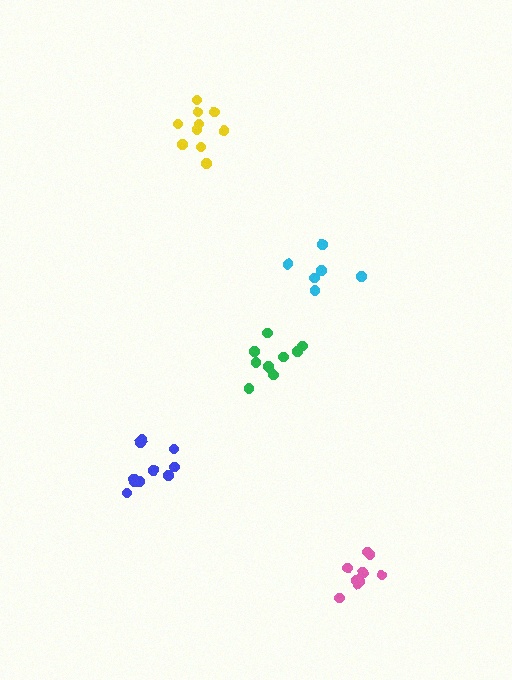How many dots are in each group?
Group 1: 10 dots, Group 2: 11 dots, Group 3: 9 dots, Group 4: 6 dots, Group 5: 10 dots (46 total).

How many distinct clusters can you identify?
There are 5 distinct clusters.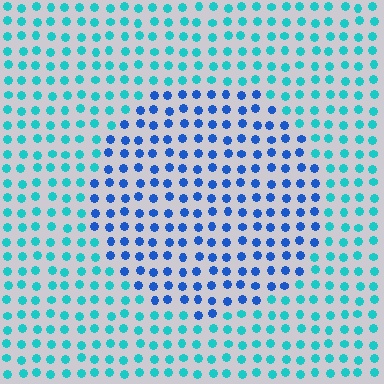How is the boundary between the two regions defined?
The boundary is defined purely by a slight shift in hue (about 41 degrees). Spacing, size, and orientation are identical on both sides.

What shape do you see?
I see a circle.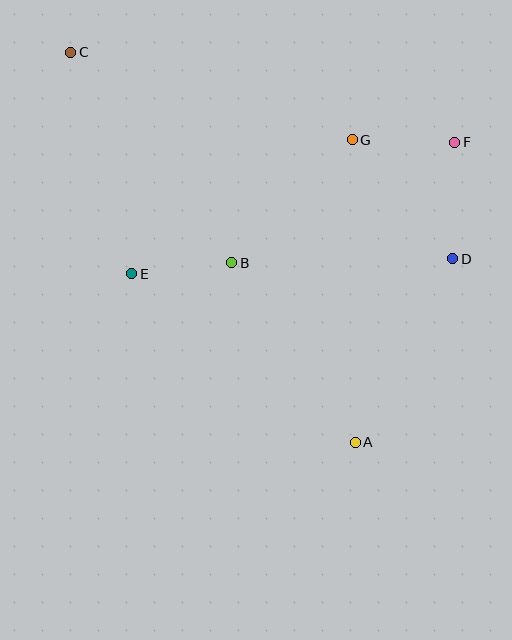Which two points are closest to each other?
Points B and E are closest to each other.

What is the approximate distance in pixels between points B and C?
The distance between B and C is approximately 265 pixels.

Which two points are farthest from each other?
Points A and C are farthest from each other.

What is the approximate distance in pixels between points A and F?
The distance between A and F is approximately 316 pixels.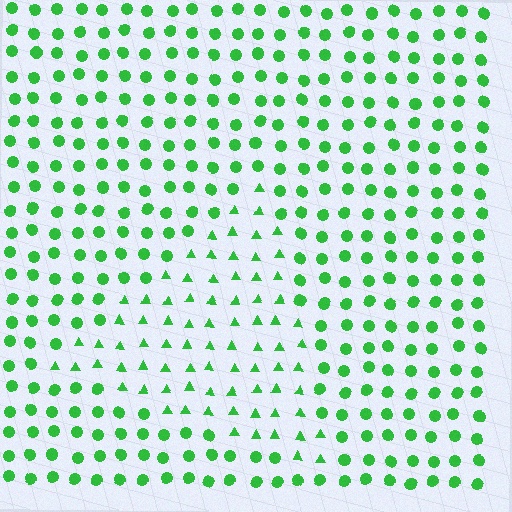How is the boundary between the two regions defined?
The boundary is defined by a change in element shape: triangles inside vs. circles outside. All elements share the same color and spacing.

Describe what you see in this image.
The image is filled with small green elements arranged in a uniform grid. A triangle-shaped region contains triangles, while the surrounding area contains circles. The boundary is defined purely by the change in element shape.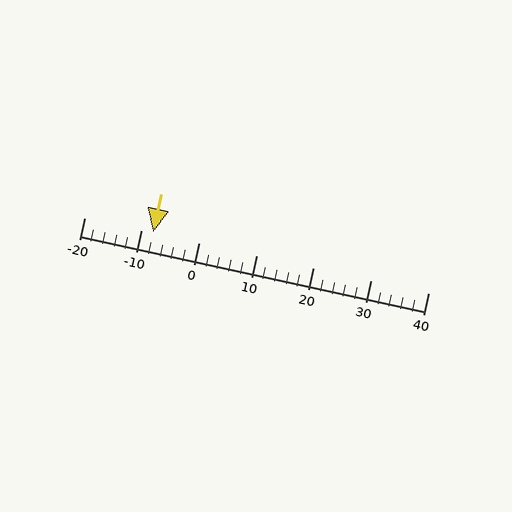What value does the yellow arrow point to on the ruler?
The yellow arrow points to approximately -8.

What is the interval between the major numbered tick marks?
The major tick marks are spaced 10 units apart.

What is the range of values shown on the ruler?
The ruler shows values from -20 to 40.